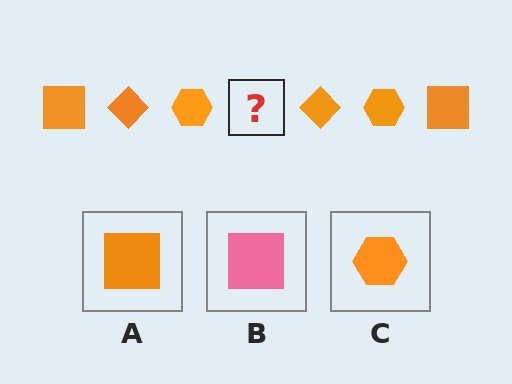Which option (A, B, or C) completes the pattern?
A.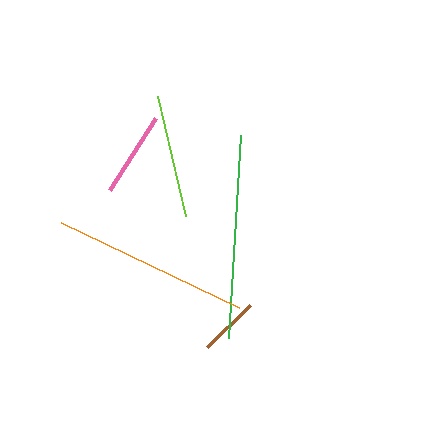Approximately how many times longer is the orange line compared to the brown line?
The orange line is approximately 3.3 times the length of the brown line.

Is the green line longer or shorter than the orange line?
The green line is longer than the orange line.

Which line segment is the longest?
The green line is the longest at approximately 203 pixels.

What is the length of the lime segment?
The lime segment is approximately 122 pixels long.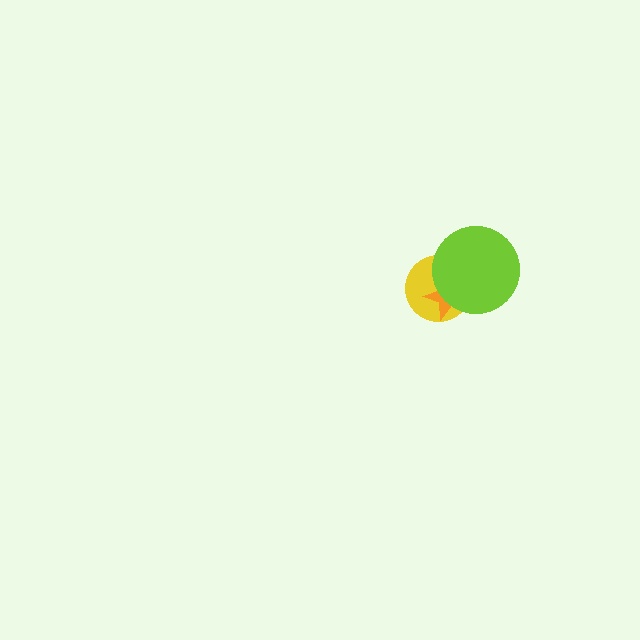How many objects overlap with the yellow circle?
2 objects overlap with the yellow circle.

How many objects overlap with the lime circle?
2 objects overlap with the lime circle.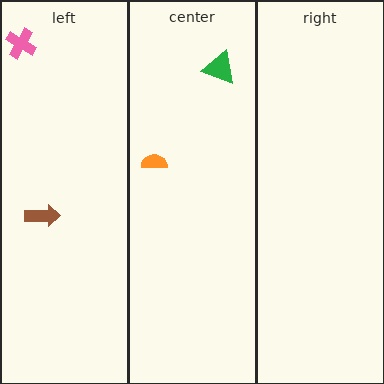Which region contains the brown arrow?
The left region.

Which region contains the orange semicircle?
The center region.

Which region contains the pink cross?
The left region.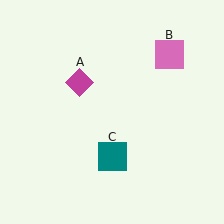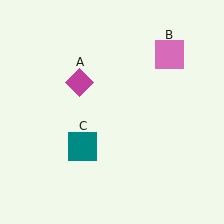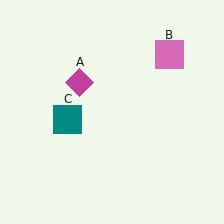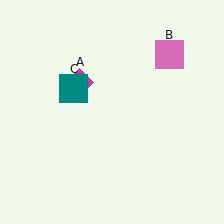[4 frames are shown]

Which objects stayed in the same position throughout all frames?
Magenta diamond (object A) and pink square (object B) remained stationary.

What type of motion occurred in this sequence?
The teal square (object C) rotated clockwise around the center of the scene.